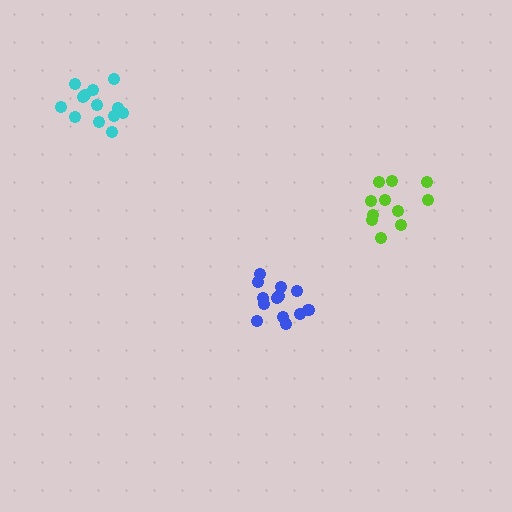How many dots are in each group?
Group 1: 11 dots, Group 2: 13 dots, Group 3: 13 dots (37 total).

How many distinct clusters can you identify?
There are 3 distinct clusters.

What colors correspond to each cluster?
The clusters are colored: lime, blue, cyan.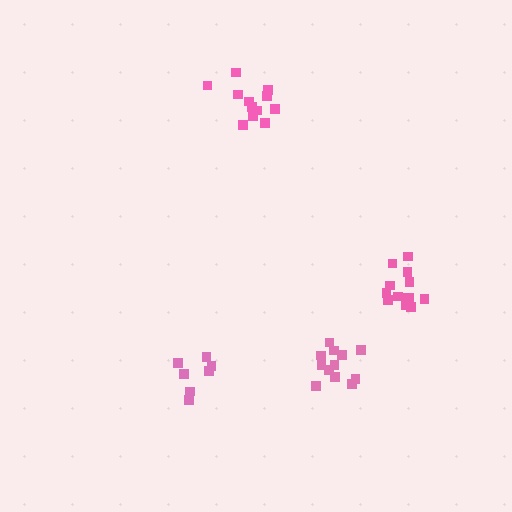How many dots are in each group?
Group 1: 12 dots, Group 2: 12 dots, Group 3: 7 dots, Group 4: 13 dots (44 total).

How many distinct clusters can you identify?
There are 4 distinct clusters.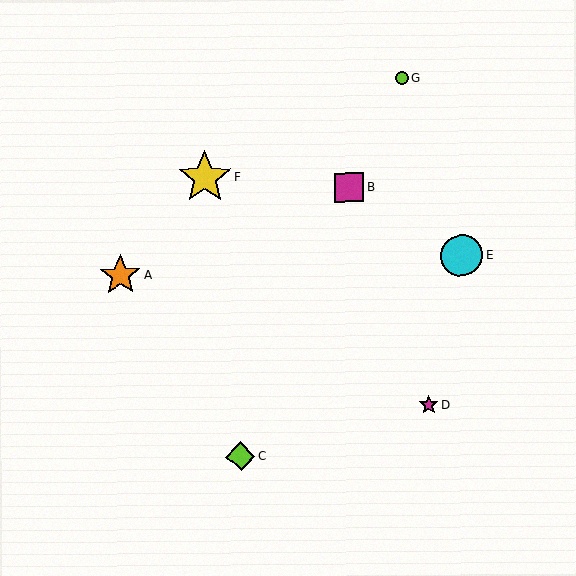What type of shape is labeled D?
Shape D is a magenta star.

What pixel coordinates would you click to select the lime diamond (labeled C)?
Click at (241, 457) to select the lime diamond C.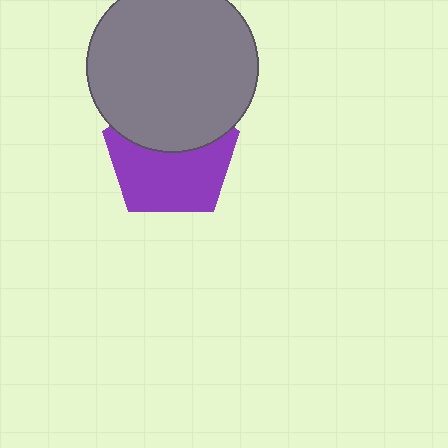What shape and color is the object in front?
The object in front is a gray circle.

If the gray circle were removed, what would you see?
You would see the complete purple pentagon.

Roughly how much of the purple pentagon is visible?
About half of it is visible (roughly 59%).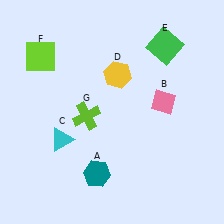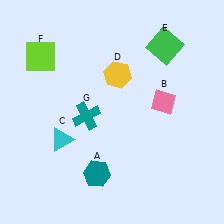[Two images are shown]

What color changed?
The cross (G) changed from lime in Image 1 to teal in Image 2.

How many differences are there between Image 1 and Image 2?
There is 1 difference between the two images.